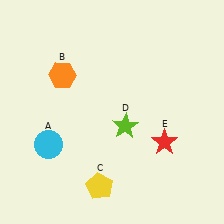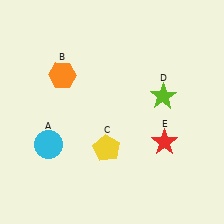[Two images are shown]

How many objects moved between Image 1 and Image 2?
2 objects moved between the two images.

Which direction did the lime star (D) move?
The lime star (D) moved right.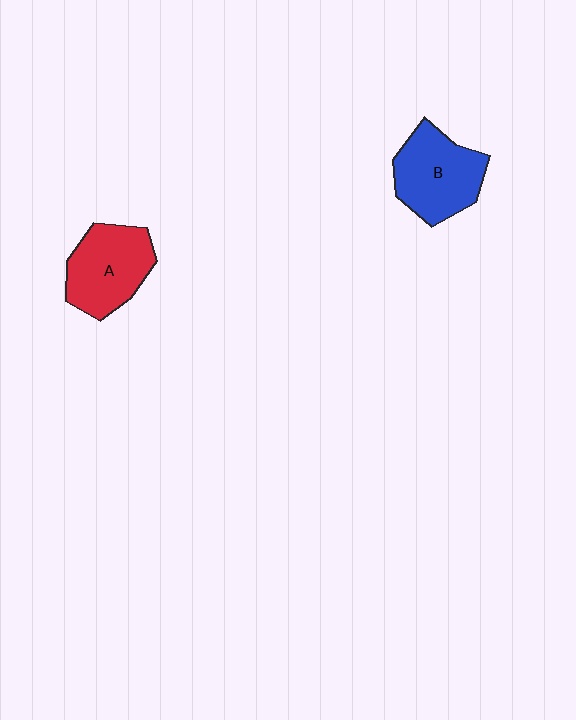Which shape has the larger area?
Shape B (blue).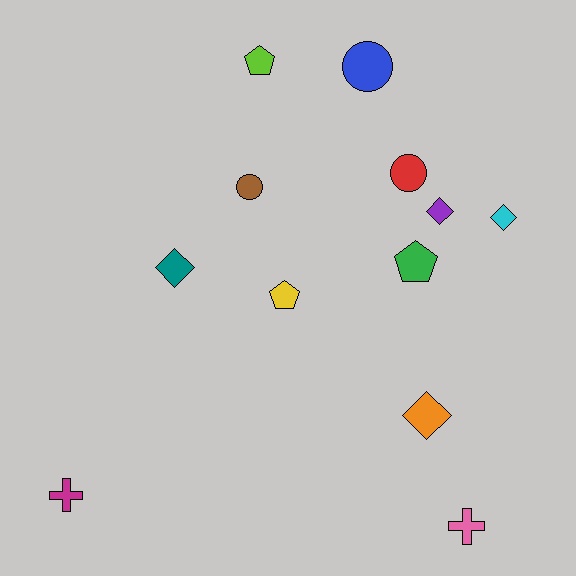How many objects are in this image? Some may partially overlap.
There are 12 objects.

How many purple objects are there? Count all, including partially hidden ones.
There is 1 purple object.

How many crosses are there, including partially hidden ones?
There are 2 crosses.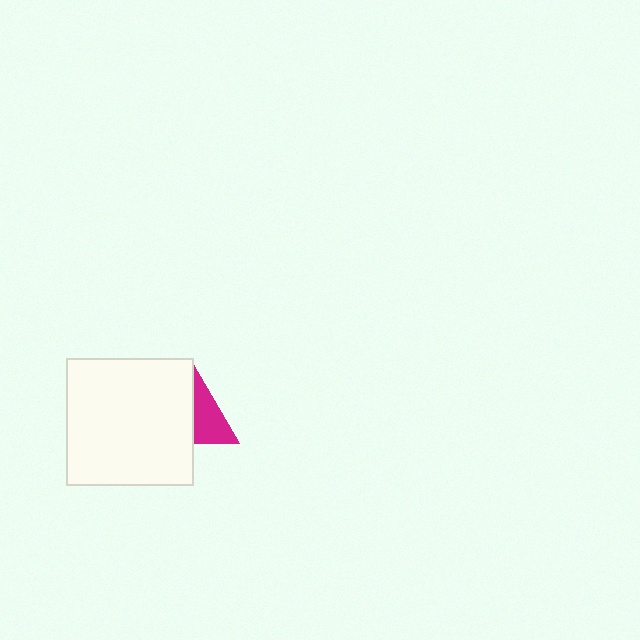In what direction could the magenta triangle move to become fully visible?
The magenta triangle could move right. That would shift it out from behind the white square entirely.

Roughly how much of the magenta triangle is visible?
About half of it is visible (roughly 50%).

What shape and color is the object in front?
The object in front is a white square.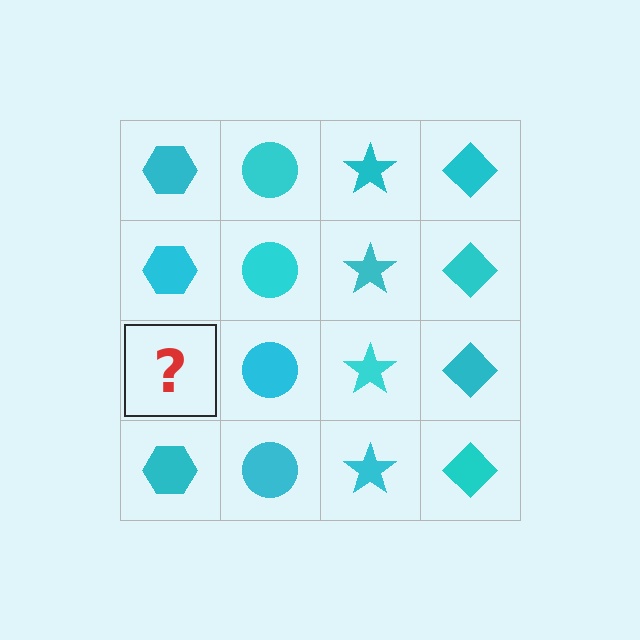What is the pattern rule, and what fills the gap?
The rule is that each column has a consistent shape. The gap should be filled with a cyan hexagon.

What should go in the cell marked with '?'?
The missing cell should contain a cyan hexagon.